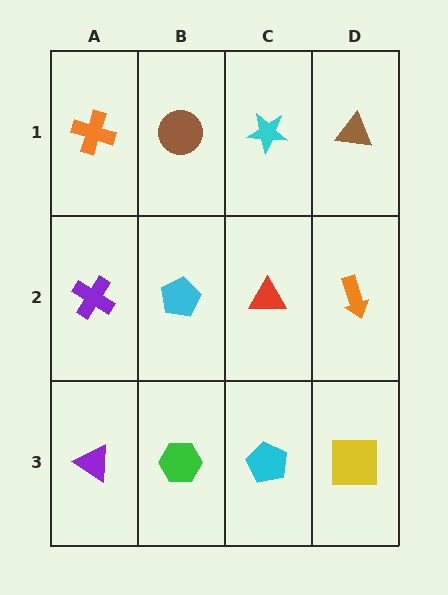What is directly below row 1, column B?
A cyan pentagon.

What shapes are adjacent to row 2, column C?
A cyan star (row 1, column C), a cyan pentagon (row 3, column C), a cyan pentagon (row 2, column B), an orange arrow (row 2, column D).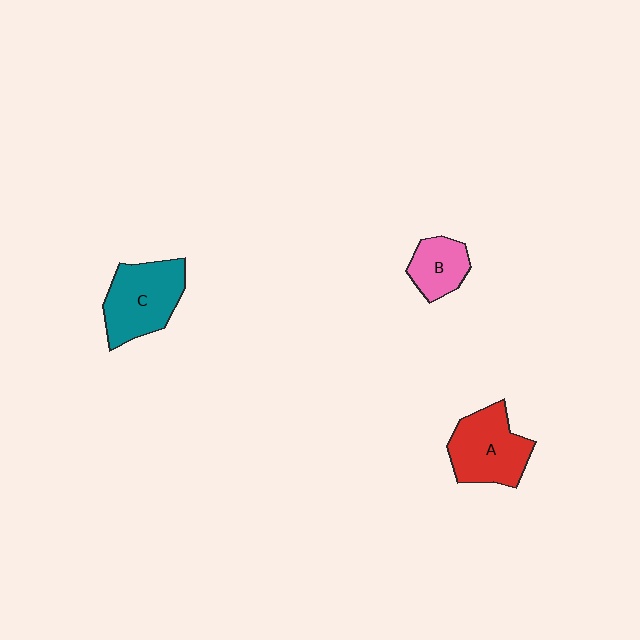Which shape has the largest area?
Shape C (teal).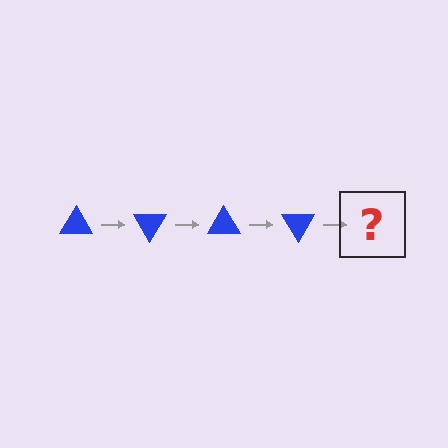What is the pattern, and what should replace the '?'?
The pattern is that the triangle rotates 60 degrees each step. The '?' should be a blue triangle rotated 240 degrees.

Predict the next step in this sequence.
The next step is a blue triangle rotated 240 degrees.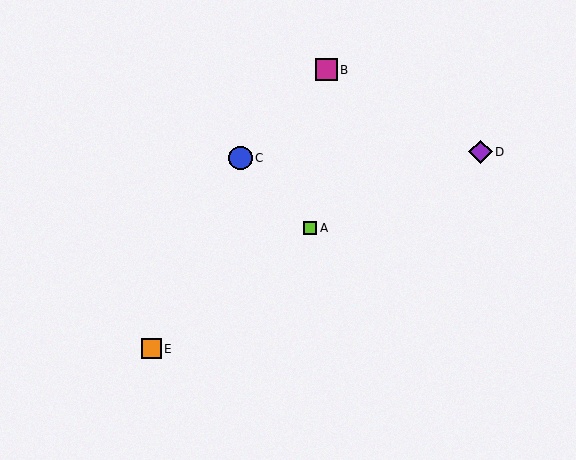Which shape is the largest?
The blue circle (labeled C) is the largest.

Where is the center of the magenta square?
The center of the magenta square is at (326, 70).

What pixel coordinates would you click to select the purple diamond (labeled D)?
Click at (480, 152) to select the purple diamond D.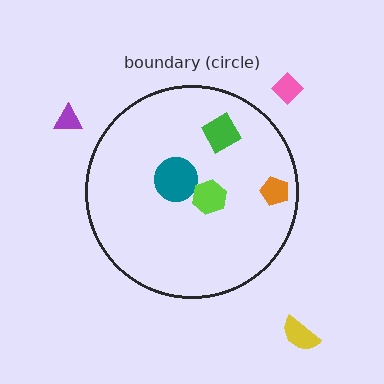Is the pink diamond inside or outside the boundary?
Outside.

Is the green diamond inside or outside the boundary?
Inside.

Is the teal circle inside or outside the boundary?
Inside.